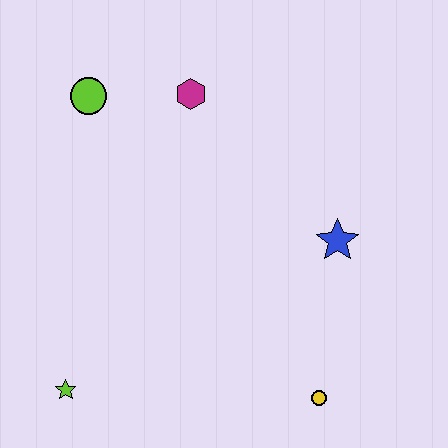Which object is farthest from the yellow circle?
The lime circle is farthest from the yellow circle.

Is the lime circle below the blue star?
No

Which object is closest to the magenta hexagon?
The lime circle is closest to the magenta hexagon.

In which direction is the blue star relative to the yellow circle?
The blue star is above the yellow circle.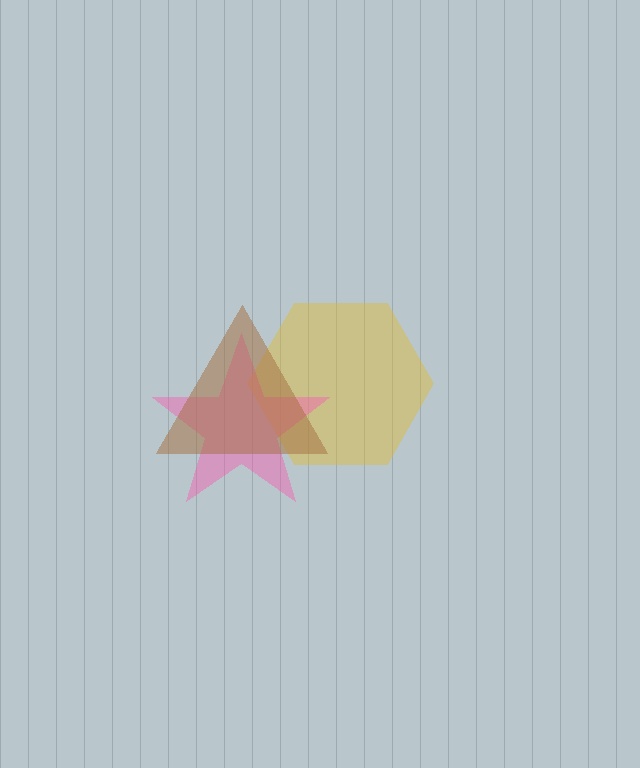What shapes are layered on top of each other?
The layered shapes are: a yellow hexagon, a pink star, a brown triangle.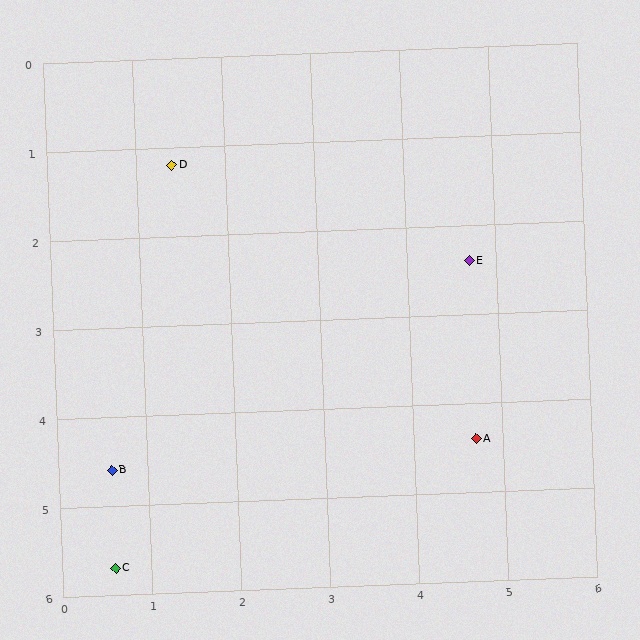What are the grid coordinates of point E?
Point E is at approximately (4.7, 2.4).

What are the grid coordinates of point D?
Point D is at approximately (1.4, 1.2).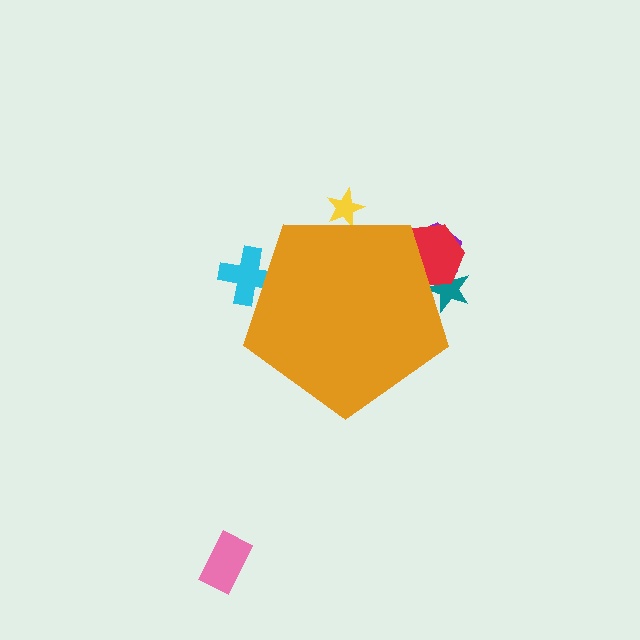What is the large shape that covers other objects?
An orange pentagon.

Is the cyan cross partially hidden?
Yes, the cyan cross is partially hidden behind the orange pentagon.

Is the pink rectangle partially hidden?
No, the pink rectangle is fully visible.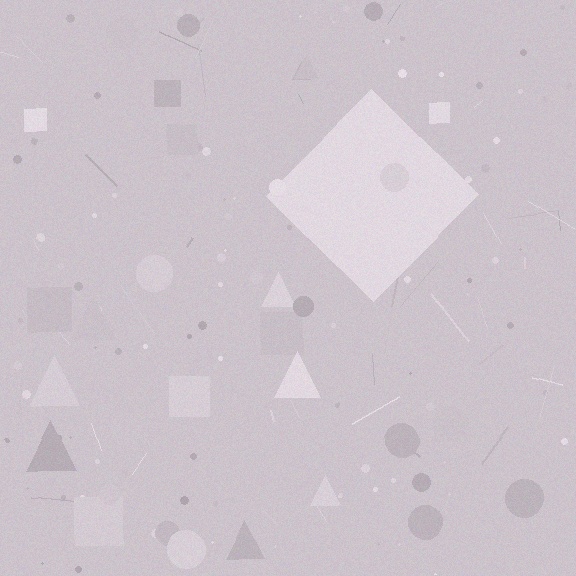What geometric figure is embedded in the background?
A diamond is embedded in the background.